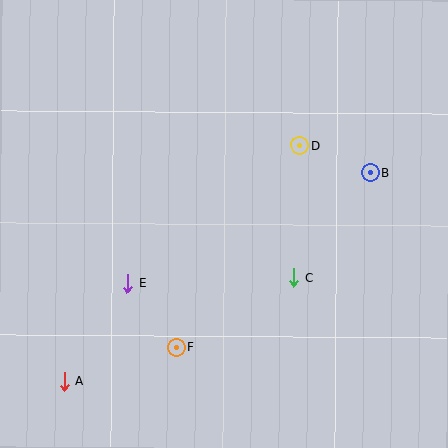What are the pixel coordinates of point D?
Point D is at (299, 145).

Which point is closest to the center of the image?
Point C at (294, 277) is closest to the center.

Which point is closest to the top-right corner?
Point B is closest to the top-right corner.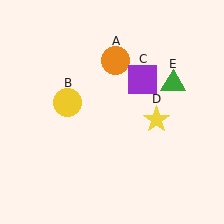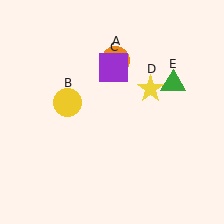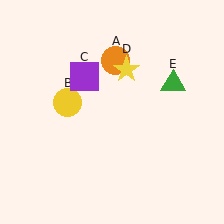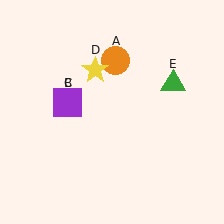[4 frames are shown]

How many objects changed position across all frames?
2 objects changed position: purple square (object C), yellow star (object D).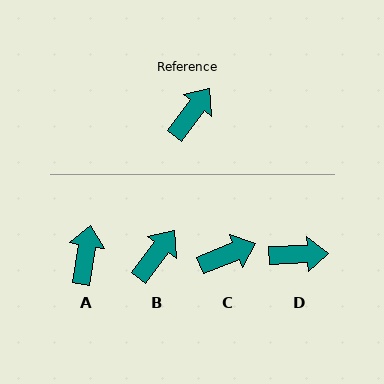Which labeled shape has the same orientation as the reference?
B.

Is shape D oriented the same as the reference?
No, it is off by about 51 degrees.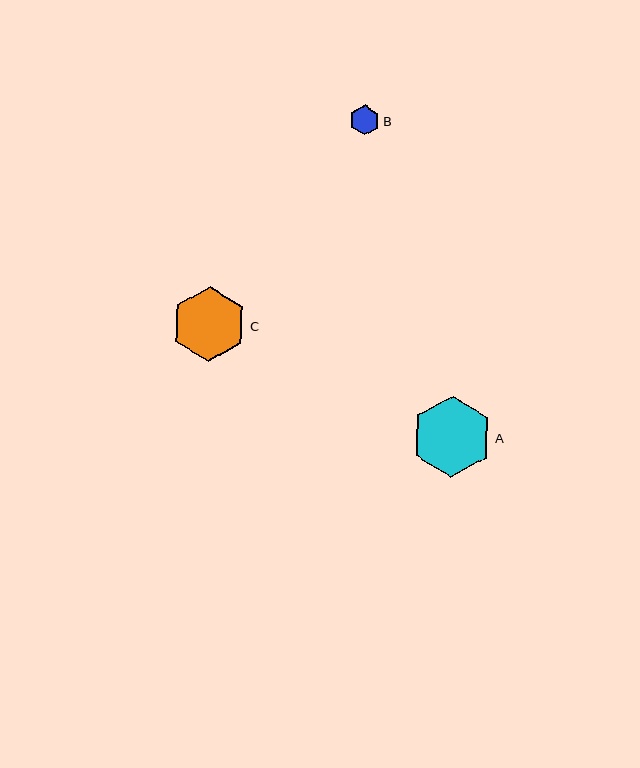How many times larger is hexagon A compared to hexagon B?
Hexagon A is approximately 2.7 times the size of hexagon B.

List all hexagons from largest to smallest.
From largest to smallest: A, C, B.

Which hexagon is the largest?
Hexagon A is the largest with a size of approximately 82 pixels.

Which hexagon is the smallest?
Hexagon B is the smallest with a size of approximately 30 pixels.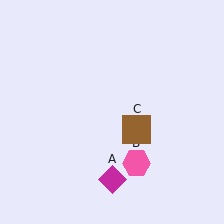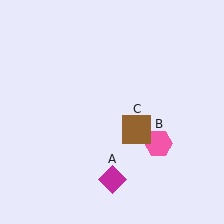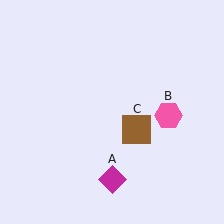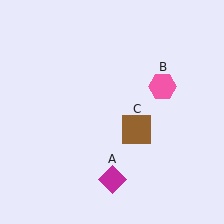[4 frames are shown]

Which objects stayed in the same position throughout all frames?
Magenta diamond (object A) and brown square (object C) remained stationary.